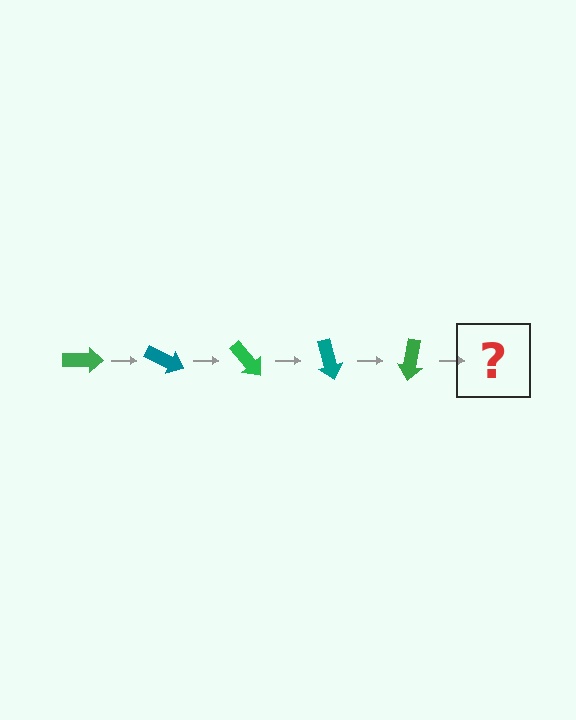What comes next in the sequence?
The next element should be a teal arrow, rotated 125 degrees from the start.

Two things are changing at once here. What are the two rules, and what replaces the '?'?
The two rules are that it rotates 25 degrees each step and the color cycles through green and teal. The '?' should be a teal arrow, rotated 125 degrees from the start.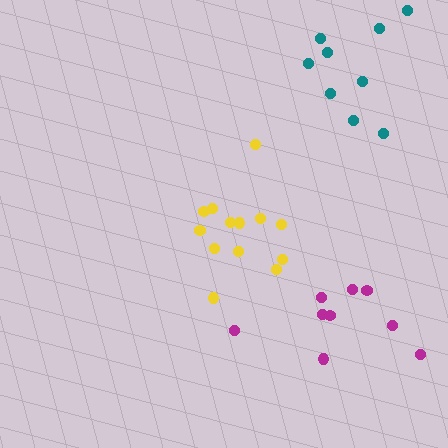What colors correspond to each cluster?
The clusters are colored: yellow, teal, magenta.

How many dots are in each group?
Group 1: 13 dots, Group 2: 9 dots, Group 3: 9 dots (31 total).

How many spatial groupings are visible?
There are 3 spatial groupings.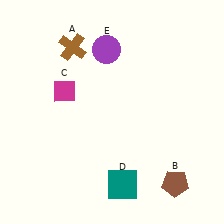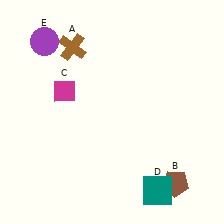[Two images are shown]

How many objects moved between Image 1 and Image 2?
2 objects moved between the two images.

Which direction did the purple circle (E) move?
The purple circle (E) moved left.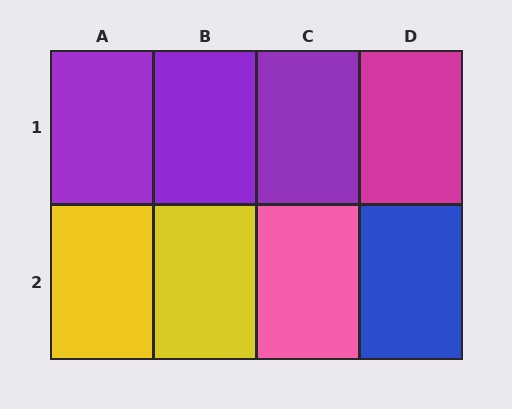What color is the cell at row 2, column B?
Yellow.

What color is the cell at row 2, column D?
Blue.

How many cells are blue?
1 cell is blue.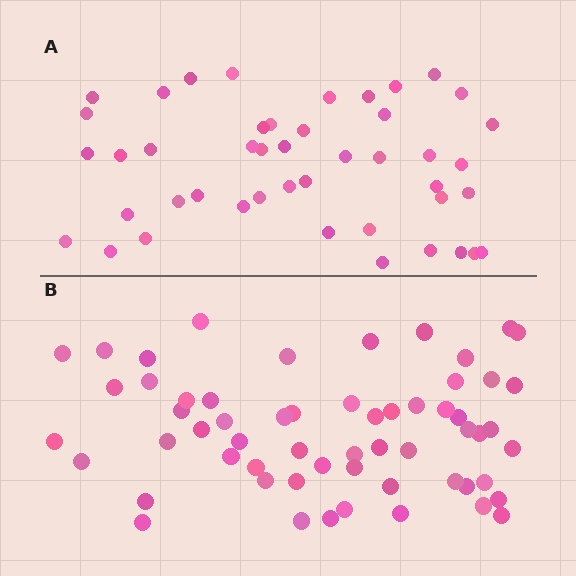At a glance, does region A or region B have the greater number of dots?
Region B (the bottom region) has more dots.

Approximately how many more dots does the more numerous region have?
Region B has approximately 15 more dots than region A.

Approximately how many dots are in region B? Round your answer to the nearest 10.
About 60 dots. (The exact count is 59, which rounds to 60.)